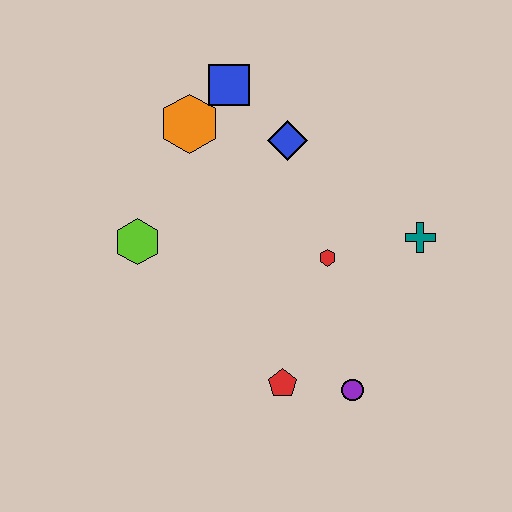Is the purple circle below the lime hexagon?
Yes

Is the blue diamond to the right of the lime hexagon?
Yes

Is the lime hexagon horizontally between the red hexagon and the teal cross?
No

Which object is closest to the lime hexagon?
The orange hexagon is closest to the lime hexagon.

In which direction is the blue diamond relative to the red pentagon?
The blue diamond is above the red pentagon.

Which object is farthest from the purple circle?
The blue square is farthest from the purple circle.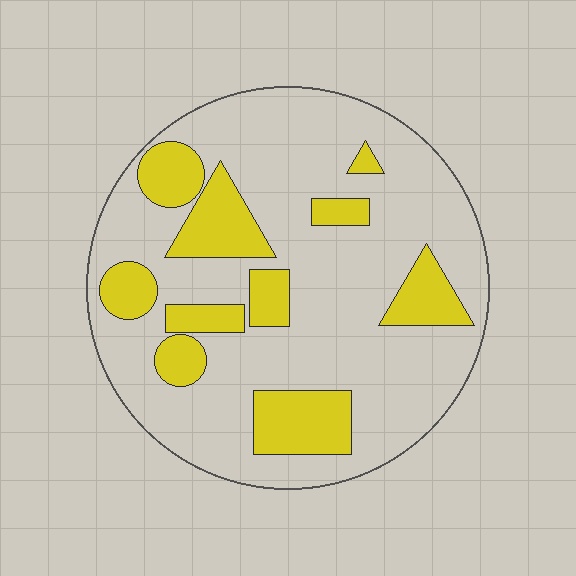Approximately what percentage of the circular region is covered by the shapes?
Approximately 25%.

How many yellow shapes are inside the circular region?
10.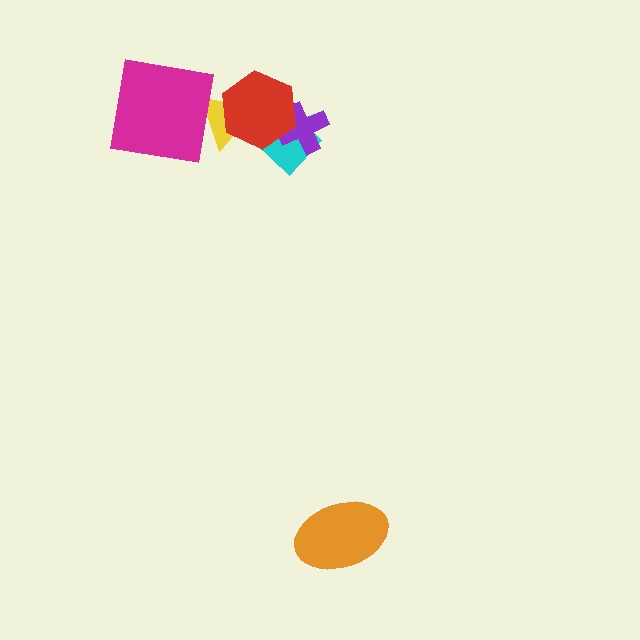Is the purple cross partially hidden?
Yes, it is partially covered by another shape.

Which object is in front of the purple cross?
The red hexagon is in front of the purple cross.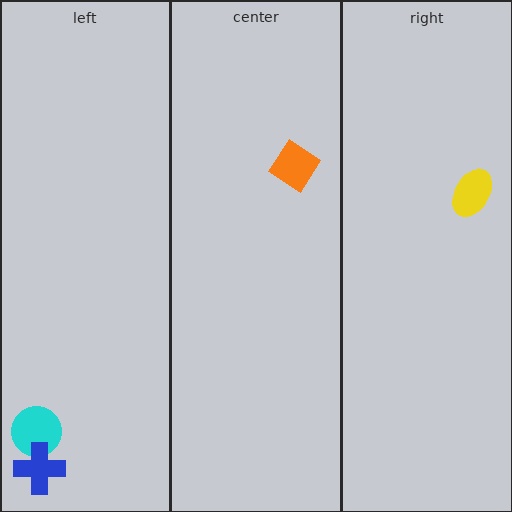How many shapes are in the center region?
1.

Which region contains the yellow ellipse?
The right region.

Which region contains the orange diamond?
The center region.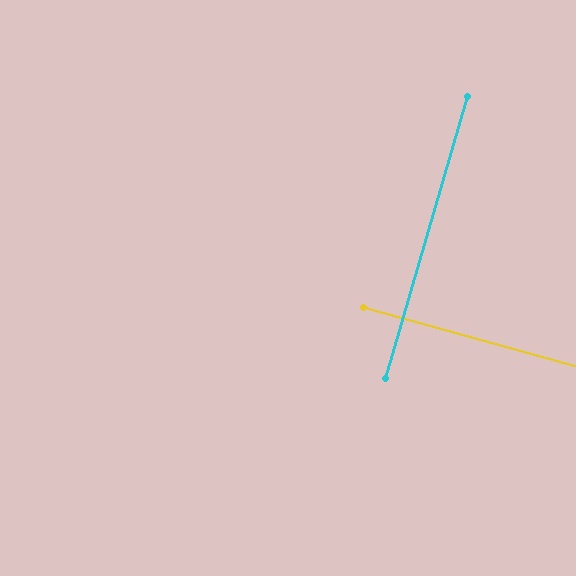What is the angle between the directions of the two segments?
Approximately 89 degrees.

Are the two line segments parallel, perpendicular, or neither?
Perpendicular — they meet at approximately 89°.